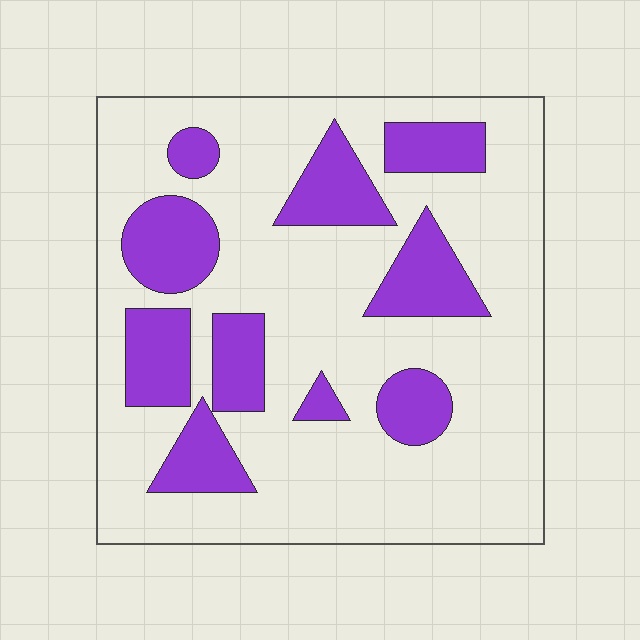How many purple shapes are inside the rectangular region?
10.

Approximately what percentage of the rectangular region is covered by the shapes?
Approximately 25%.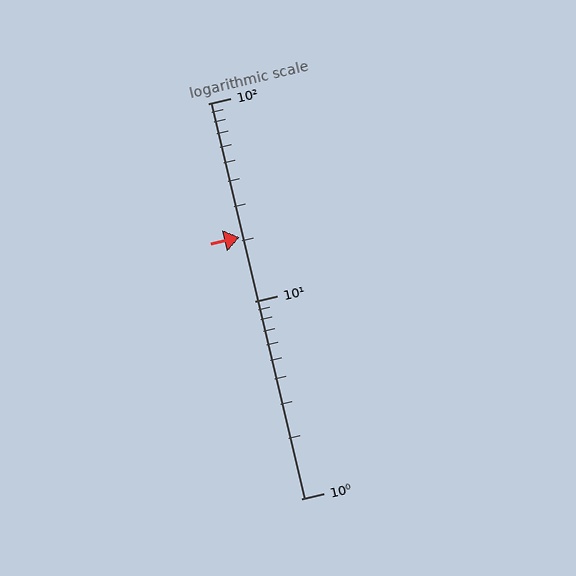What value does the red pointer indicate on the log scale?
The pointer indicates approximately 21.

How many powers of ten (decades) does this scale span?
The scale spans 2 decades, from 1 to 100.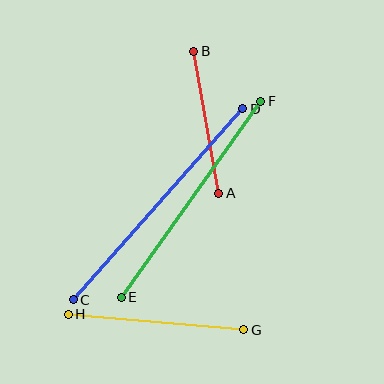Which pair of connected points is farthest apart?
Points C and D are farthest apart.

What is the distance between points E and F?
The distance is approximately 240 pixels.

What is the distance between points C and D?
The distance is approximately 255 pixels.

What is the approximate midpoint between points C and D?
The midpoint is at approximately (158, 204) pixels.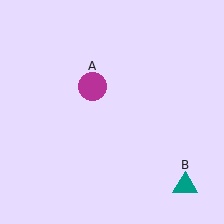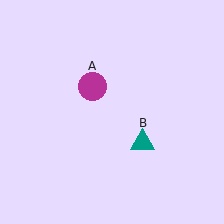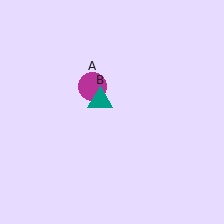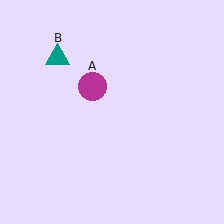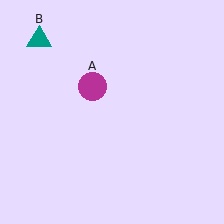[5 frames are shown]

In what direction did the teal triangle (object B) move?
The teal triangle (object B) moved up and to the left.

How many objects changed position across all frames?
1 object changed position: teal triangle (object B).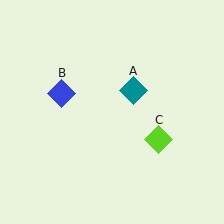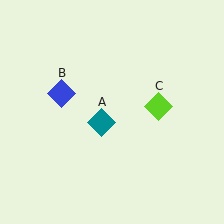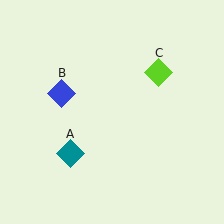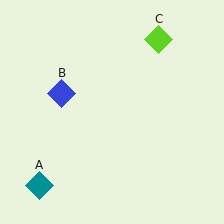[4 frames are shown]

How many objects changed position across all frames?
2 objects changed position: teal diamond (object A), lime diamond (object C).